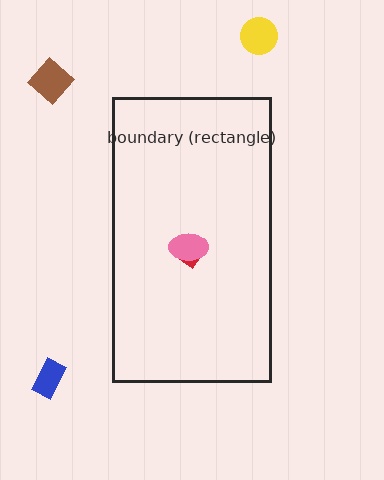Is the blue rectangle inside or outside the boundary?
Outside.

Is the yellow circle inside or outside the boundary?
Outside.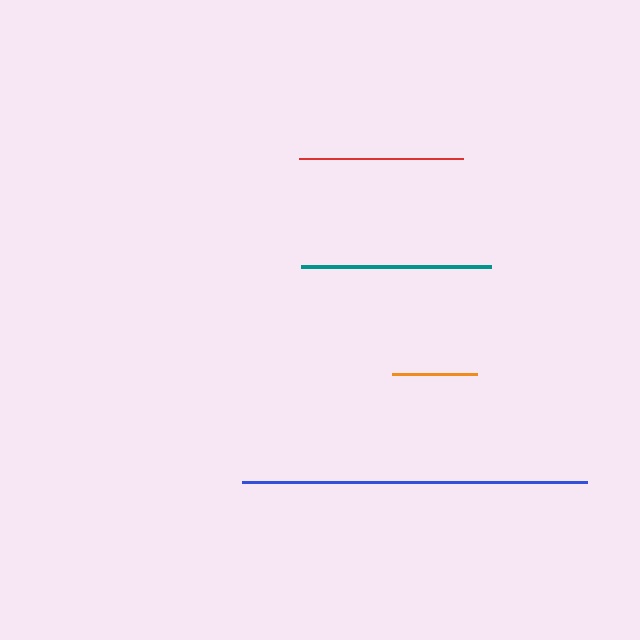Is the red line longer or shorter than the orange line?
The red line is longer than the orange line.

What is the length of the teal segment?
The teal segment is approximately 190 pixels long.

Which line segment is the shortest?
The orange line is the shortest at approximately 85 pixels.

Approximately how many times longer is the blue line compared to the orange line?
The blue line is approximately 4.0 times the length of the orange line.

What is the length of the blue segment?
The blue segment is approximately 345 pixels long.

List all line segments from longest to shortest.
From longest to shortest: blue, teal, red, orange.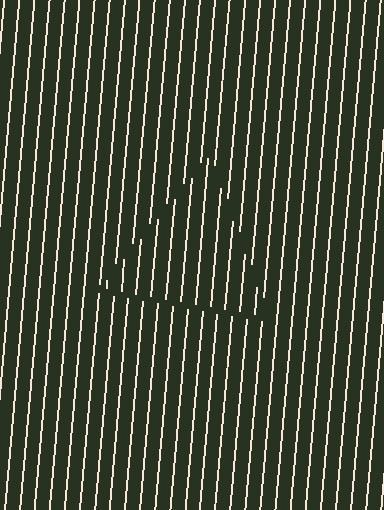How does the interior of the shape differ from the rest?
The interior of the shape contains the same grating, shifted by half a period — the contour is defined by the phase discontinuity where line-ends from the inner and outer gratings abut.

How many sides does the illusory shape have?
3 sides — the line-ends trace a triangle.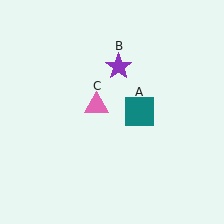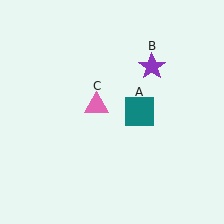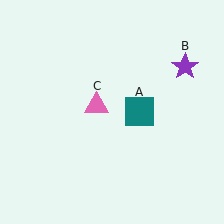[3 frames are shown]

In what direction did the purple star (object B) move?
The purple star (object B) moved right.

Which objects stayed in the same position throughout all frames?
Teal square (object A) and pink triangle (object C) remained stationary.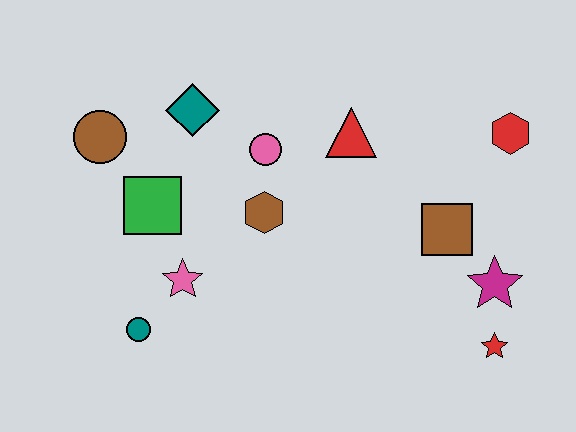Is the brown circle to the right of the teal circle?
No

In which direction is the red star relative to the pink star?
The red star is to the right of the pink star.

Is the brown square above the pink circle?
No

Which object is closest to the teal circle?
The pink star is closest to the teal circle.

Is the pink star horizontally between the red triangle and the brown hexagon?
No